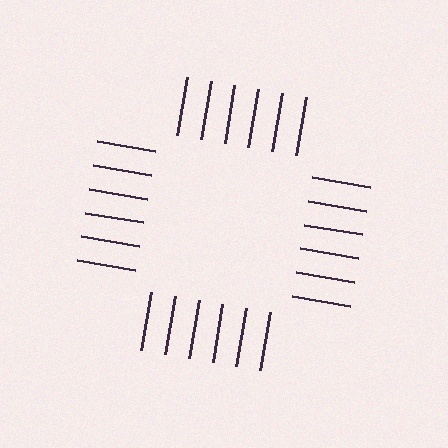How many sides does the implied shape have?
4 sides — the line-ends trace a square.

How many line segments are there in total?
24 — 6 along each of the 4 edges.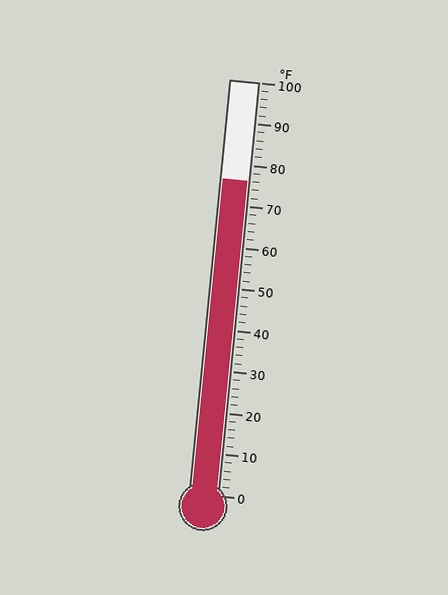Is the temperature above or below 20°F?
The temperature is above 20°F.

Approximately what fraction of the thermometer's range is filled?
The thermometer is filled to approximately 75% of its range.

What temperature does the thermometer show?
The thermometer shows approximately 76°F.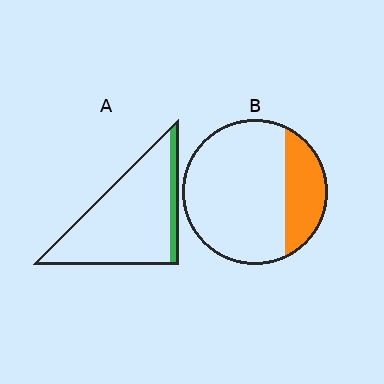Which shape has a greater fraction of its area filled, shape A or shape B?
Shape B.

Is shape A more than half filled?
No.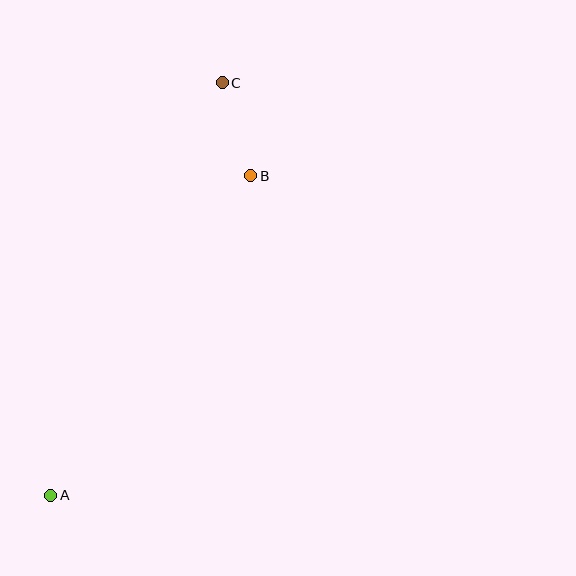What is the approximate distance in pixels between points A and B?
The distance between A and B is approximately 377 pixels.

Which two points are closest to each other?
Points B and C are closest to each other.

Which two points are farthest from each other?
Points A and C are farthest from each other.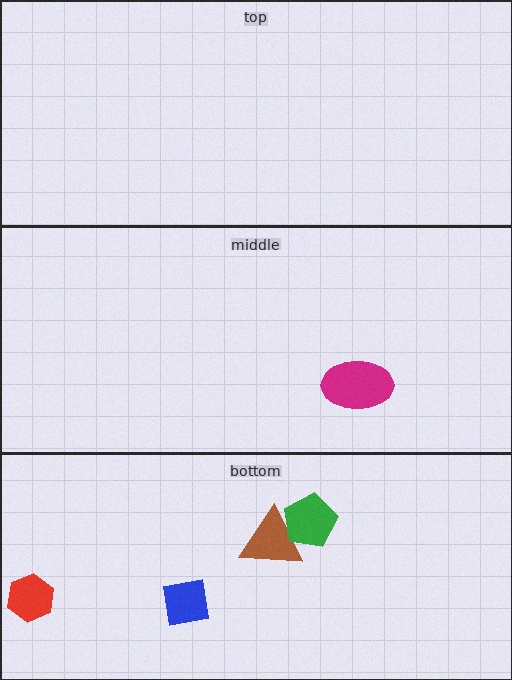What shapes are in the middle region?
The magenta ellipse.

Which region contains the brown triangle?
The bottom region.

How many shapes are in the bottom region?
4.